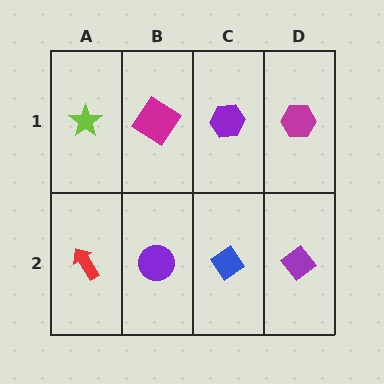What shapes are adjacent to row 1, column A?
A red arrow (row 2, column A), a magenta diamond (row 1, column B).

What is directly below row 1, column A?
A red arrow.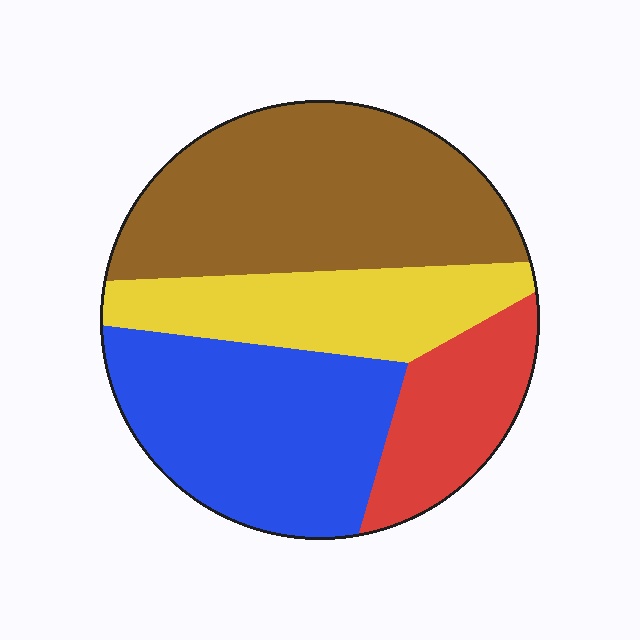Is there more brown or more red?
Brown.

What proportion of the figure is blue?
Blue covers roughly 30% of the figure.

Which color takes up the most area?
Brown, at roughly 35%.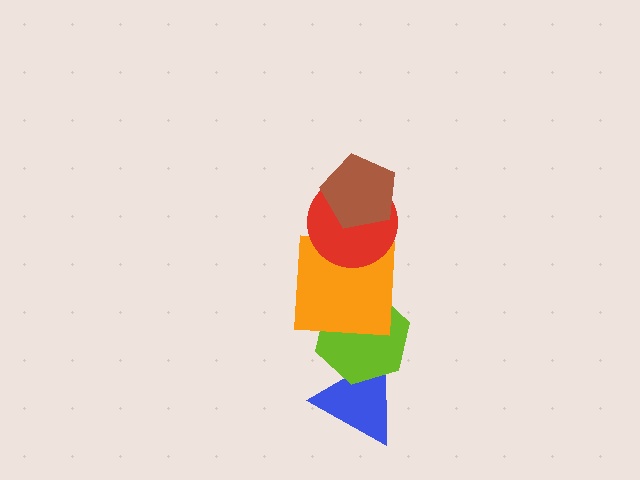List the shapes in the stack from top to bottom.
From top to bottom: the brown pentagon, the red circle, the orange square, the lime hexagon, the blue triangle.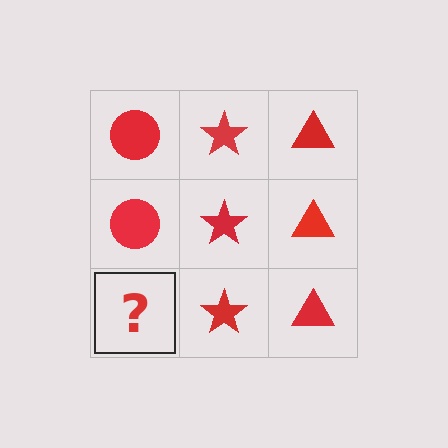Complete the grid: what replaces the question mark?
The question mark should be replaced with a red circle.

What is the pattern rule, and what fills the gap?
The rule is that each column has a consistent shape. The gap should be filled with a red circle.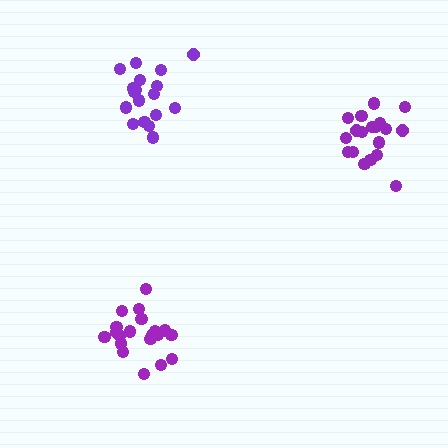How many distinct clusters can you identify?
There are 3 distinct clusters.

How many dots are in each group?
Group 1: 18 dots, Group 2: 19 dots, Group 3: 20 dots (57 total).